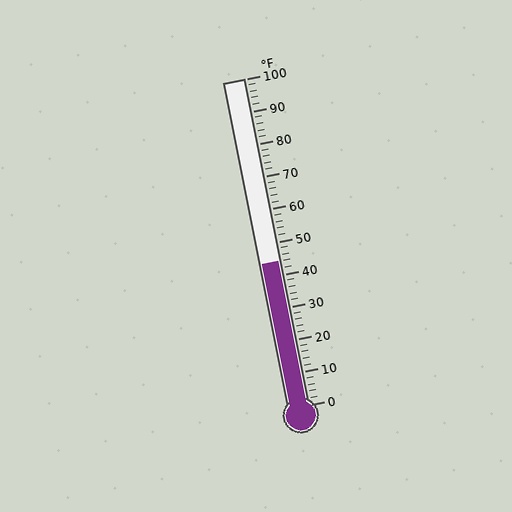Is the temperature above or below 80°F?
The temperature is below 80°F.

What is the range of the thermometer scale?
The thermometer scale ranges from 0°F to 100°F.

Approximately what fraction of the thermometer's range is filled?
The thermometer is filled to approximately 45% of its range.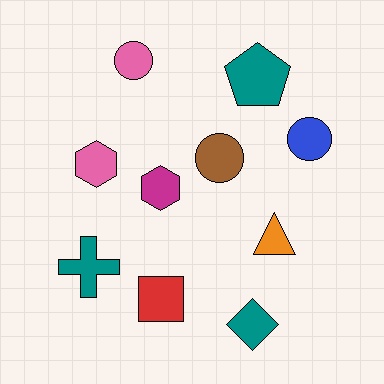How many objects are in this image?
There are 10 objects.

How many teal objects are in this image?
There are 3 teal objects.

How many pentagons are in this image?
There is 1 pentagon.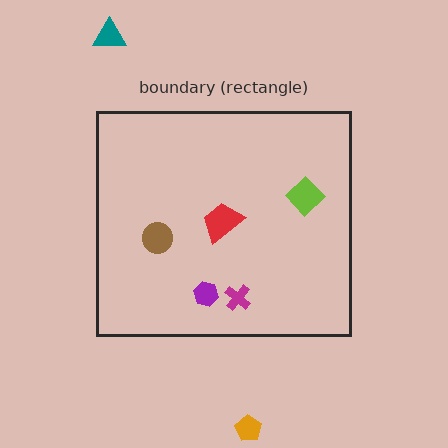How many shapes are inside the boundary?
5 inside, 2 outside.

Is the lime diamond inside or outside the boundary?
Inside.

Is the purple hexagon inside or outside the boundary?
Inside.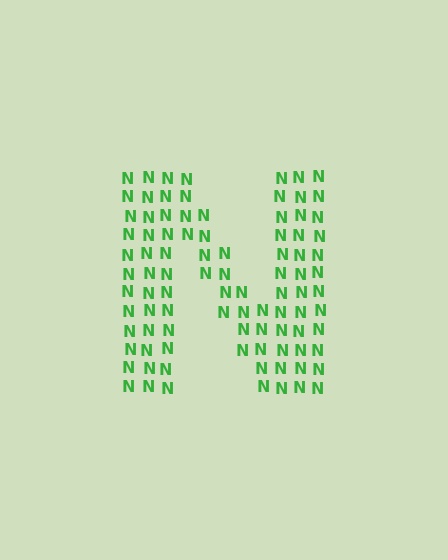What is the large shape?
The large shape is the letter N.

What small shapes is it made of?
It is made of small letter N's.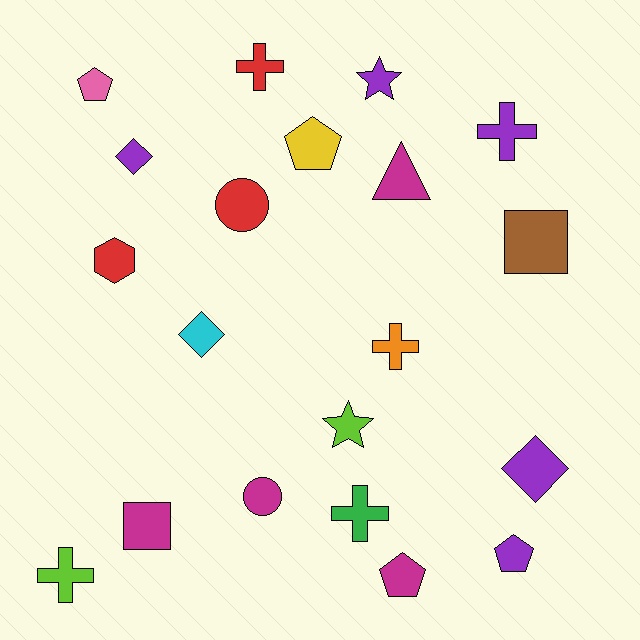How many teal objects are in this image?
There are no teal objects.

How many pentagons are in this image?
There are 4 pentagons.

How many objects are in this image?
There are 20 objects.